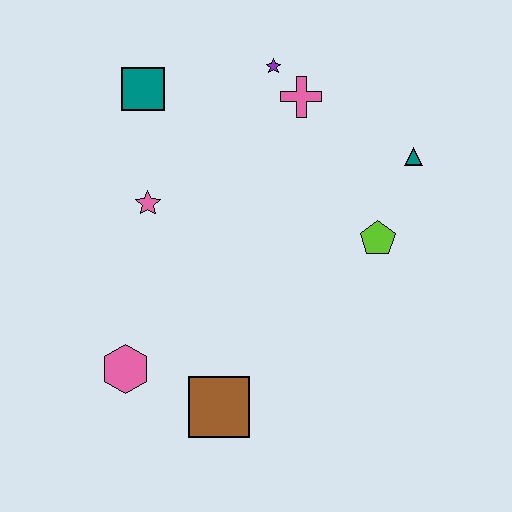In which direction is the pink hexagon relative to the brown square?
The pink hexagon is to the left of the brown square.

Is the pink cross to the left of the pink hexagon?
No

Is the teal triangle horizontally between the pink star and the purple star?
No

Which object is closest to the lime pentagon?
The teal triangle is closest to the lime pentagon.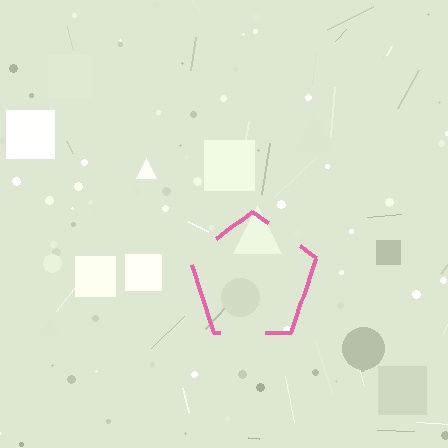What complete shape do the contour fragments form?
The contour fragments form a pentagon.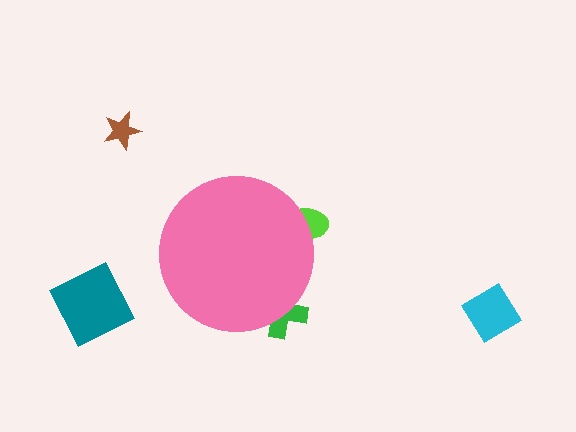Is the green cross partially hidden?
Yes, the green cross is partially hidden behind the pink circle.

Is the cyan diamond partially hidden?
No, the cyan diamond is fully visible.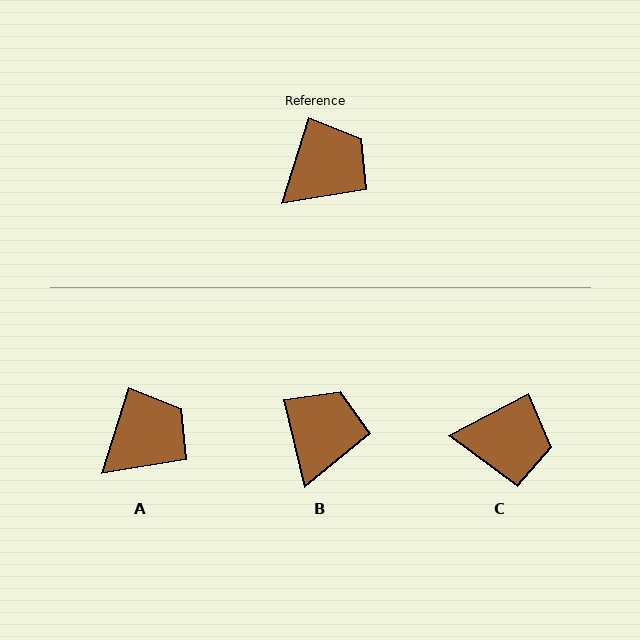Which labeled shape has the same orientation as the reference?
A.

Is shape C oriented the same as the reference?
No, it is off by about 46 degrees.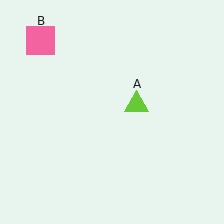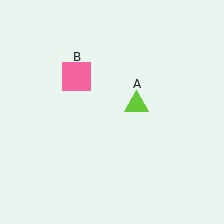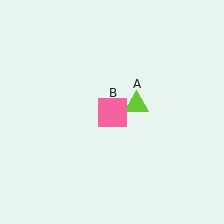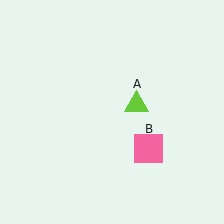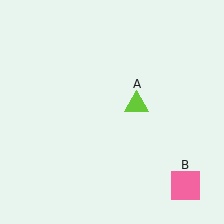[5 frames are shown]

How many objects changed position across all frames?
1 object changed position: pink square (object B).